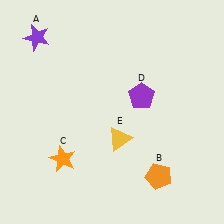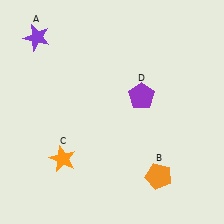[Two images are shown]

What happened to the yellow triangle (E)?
The yellow triangle (E) was removed in Image 2. It was in the bottom-right area of Image 1.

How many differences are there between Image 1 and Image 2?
There is 1 difference between the two images.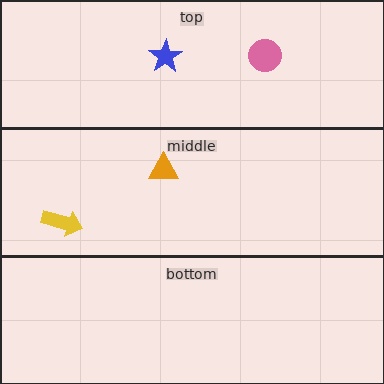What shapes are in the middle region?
The yellow arrow, the orange triangle.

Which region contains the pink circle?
The top region.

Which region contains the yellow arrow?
The middle region.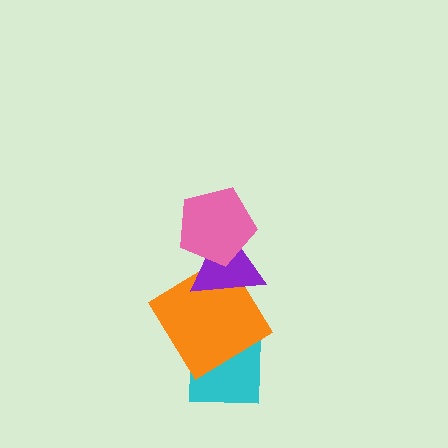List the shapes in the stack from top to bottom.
From top to bottom: the pink pentagon, the purple triangle, the orange diamond, the cyan square.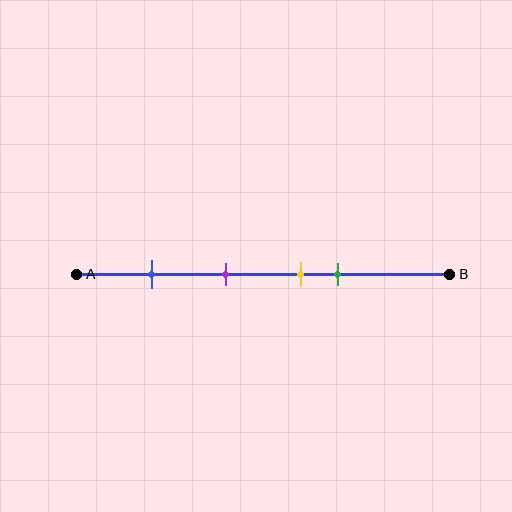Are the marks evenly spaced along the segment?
No, the marks are not evenly spaced.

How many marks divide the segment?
There are 4 marks dividing the segment.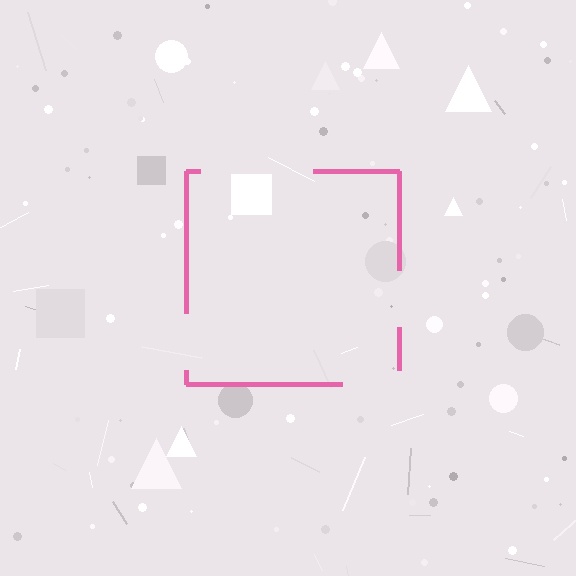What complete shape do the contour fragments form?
The contour fragments form a square.